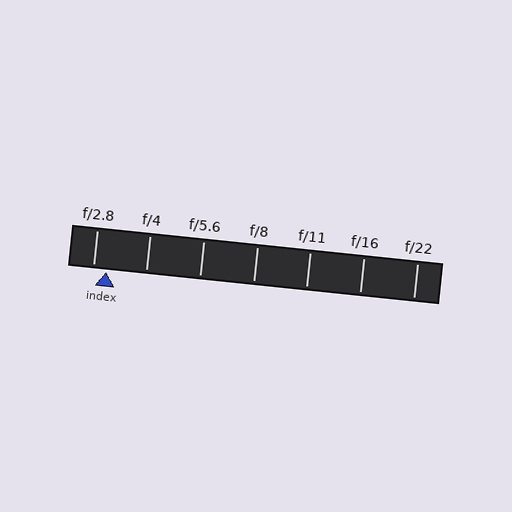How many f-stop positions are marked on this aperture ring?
There are 7 f-stop positions marked.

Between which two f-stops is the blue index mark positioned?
The index mark is between f/2.8 and f/4.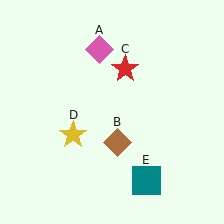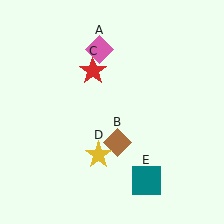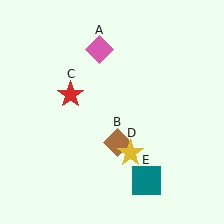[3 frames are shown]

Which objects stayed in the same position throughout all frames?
Pink diamond (object A) and brown diamond (object B) and teal square (object E) remained stationary.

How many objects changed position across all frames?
2 objects changed position: red star (object C), yellow star (object D).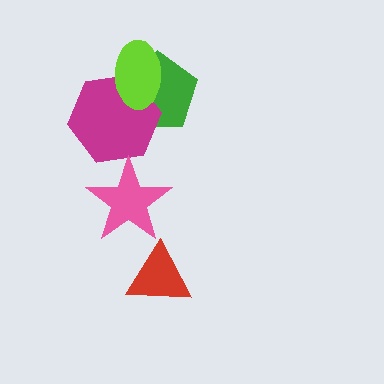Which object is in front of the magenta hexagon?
The lime ellipse is in front of the magenta hexagon.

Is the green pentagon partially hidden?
Yes, it is partially covered by another shape.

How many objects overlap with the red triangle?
0 objects overlap with the red triangle.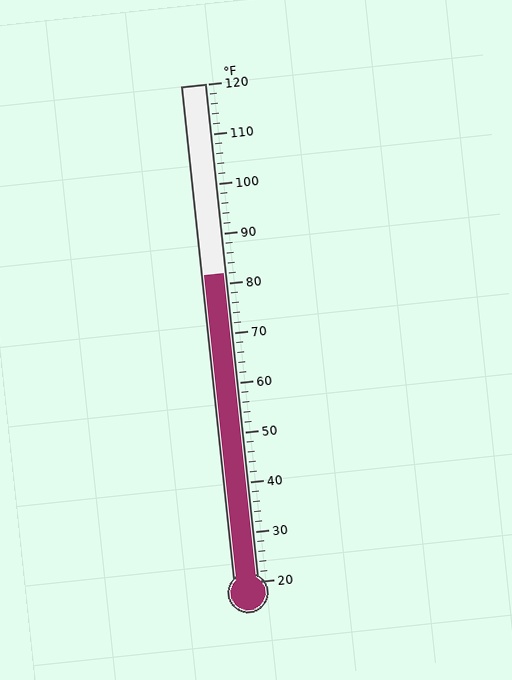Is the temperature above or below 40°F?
The temperature is above 40°F.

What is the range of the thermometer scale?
The thermometer scale ranges from 20°F to 120°F.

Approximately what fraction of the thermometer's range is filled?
The thermometer is filled to approximately 60% of its range.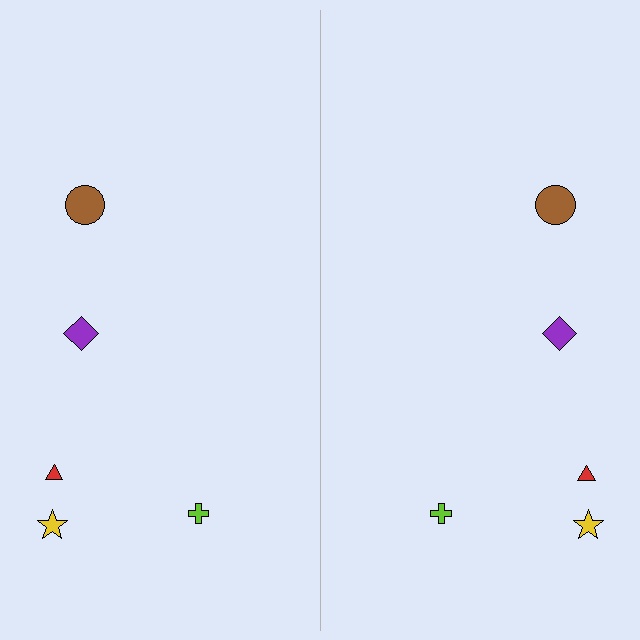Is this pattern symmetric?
Yes, this pattern has bilateral (reflection) symmetry.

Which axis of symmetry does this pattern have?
The pattern has a vertical axis of symmetry running through the center of the image.